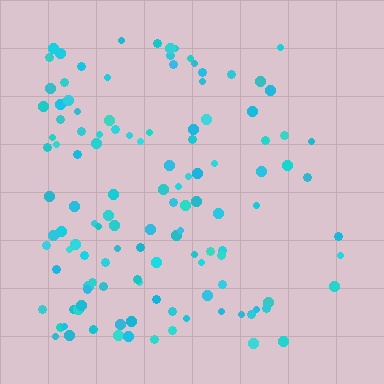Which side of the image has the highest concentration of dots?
The left.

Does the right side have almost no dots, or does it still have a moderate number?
Still a moderate number, just noticeably fewer than the left.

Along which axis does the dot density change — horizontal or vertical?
Horizontal.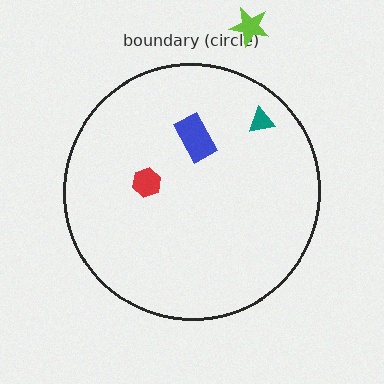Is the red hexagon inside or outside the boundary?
Inside.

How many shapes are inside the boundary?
3 inside, 1 outside.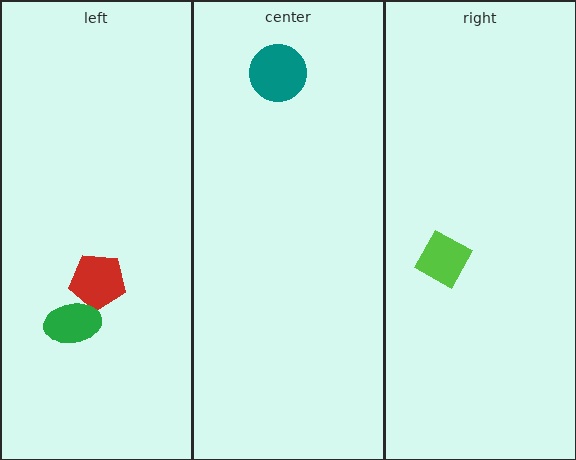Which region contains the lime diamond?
The right region.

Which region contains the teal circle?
The center region.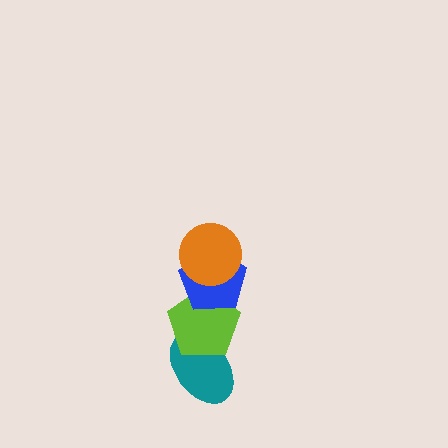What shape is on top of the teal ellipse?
The lime pentagon is on top of the teal ellipse.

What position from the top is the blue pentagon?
The blue pentagon is 2nd from the top.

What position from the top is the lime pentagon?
The lime pentagon is 3rd from the top.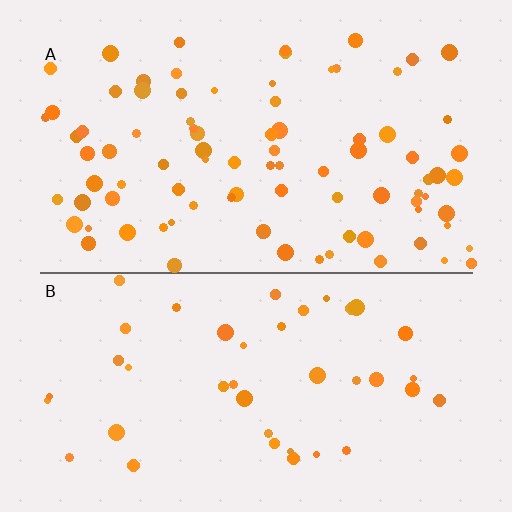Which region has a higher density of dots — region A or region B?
A (the top).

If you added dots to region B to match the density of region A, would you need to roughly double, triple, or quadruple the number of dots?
Approximately double.